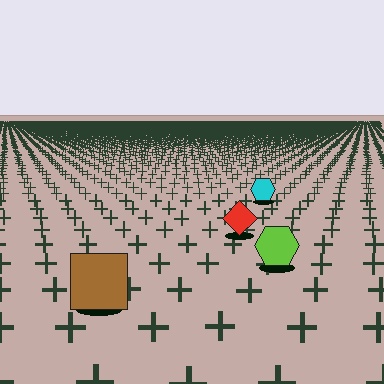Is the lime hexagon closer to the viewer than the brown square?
No. The brown square is closer — you can tell from the texture gradient: the ground texture is coarser near it.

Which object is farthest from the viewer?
The cyan hexagon is farthest from the viewer. It appears smaller and the ground texture around it is denser.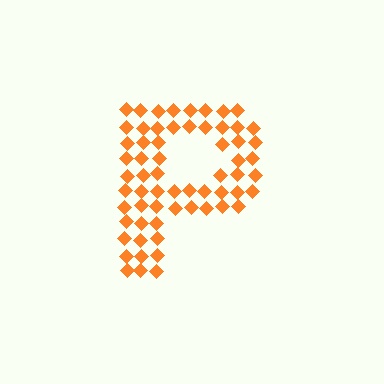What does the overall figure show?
The overall figure shows the letter P.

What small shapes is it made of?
It is made of small diamonds.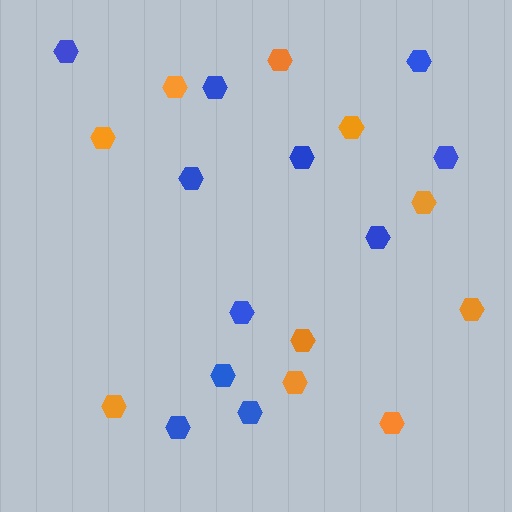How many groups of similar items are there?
There are 2 groups: one group of blue hexagons (11) and one group of orange hexagons (10).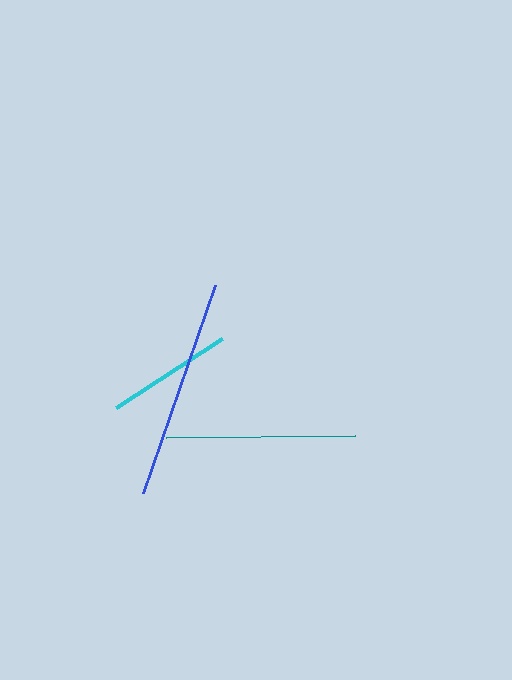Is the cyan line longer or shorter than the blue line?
The blue line is longer than the cyan line.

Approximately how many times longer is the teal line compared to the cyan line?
The teal line is approximately 1.5 times the length of the cyan line.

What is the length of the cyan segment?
The cyan segment is approximately 127 pixels long.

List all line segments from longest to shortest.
From longest to shortest: blue, teal, cyan.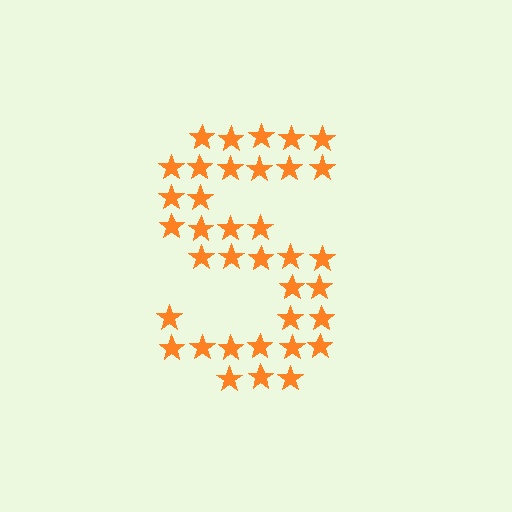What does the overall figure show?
The overall figure shows the letter S.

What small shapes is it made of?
It is made of small stars.